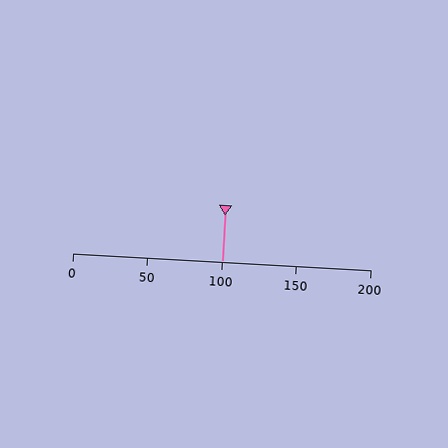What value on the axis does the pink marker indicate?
The marker indicates approximately 100.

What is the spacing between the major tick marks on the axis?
The major ticks are spaced 50 apart.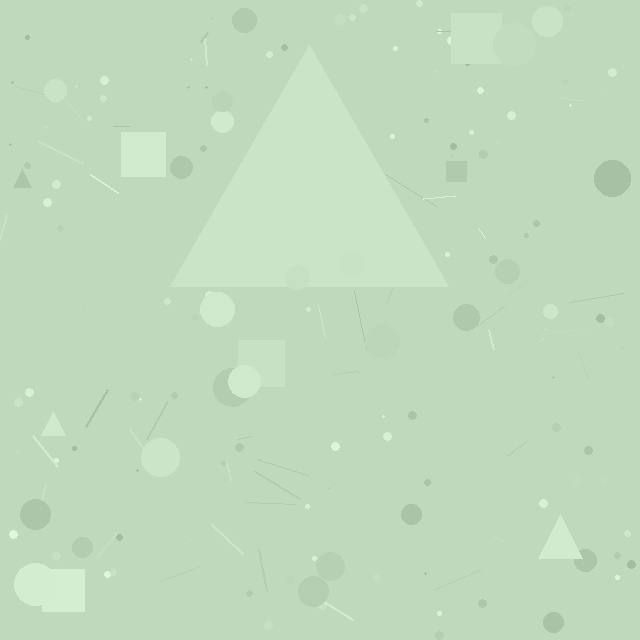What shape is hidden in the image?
A triangle is hidden in the image.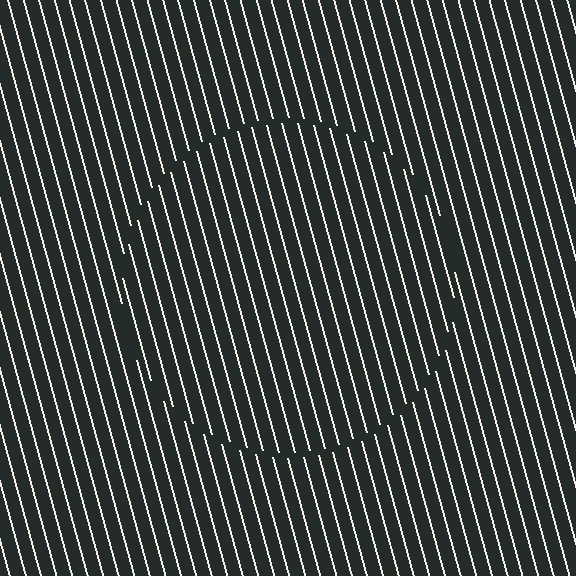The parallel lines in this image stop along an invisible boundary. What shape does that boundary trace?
An illusory circle. The interior of the shape contains the same grating, shifted by half a period — the contour is defined by the phase discontinuity where line-ends from the inner and outer gratings abut.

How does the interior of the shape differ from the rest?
The interior of the shape contains the same grating, shifted by half a period — the contour is defined by the phase discontinuity where line-ends from the inner and outer gratings abut.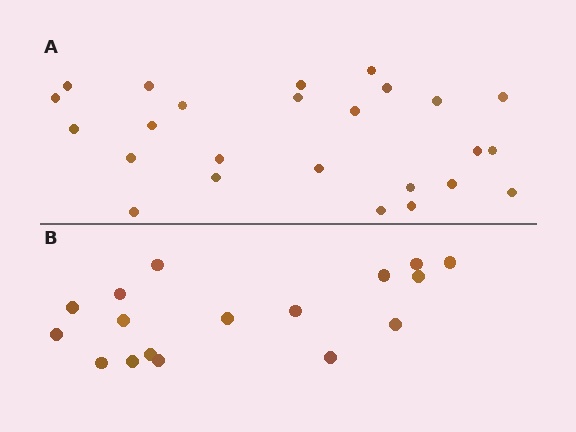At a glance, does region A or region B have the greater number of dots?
Region A (the top region) has more dots.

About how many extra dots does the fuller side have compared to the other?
Region A has roughly 8 or so more dots than region B.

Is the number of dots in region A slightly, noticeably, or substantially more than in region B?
Region A has substantially more. The ratio is roughly 1.5 to 1.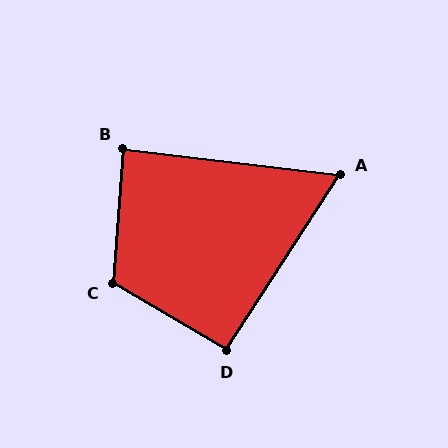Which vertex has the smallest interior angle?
A, at approximately 64 degrees.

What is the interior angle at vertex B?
Approximately 87 degrees (approximately right).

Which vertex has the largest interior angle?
C, at approximately 116 degrees.